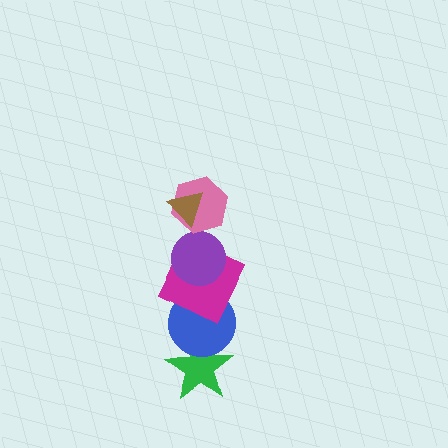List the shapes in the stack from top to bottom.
From top to bottom: the brown triangle, the pink hexagon, the purple circle, the magenta square, the blue circle, the green star.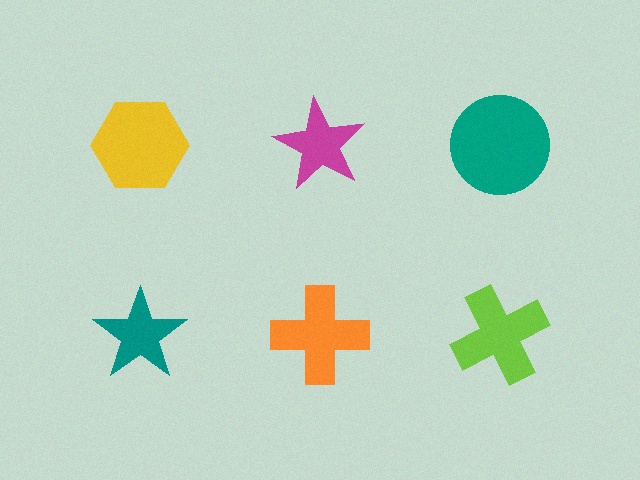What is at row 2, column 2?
An orange cross.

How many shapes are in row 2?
3 shapes.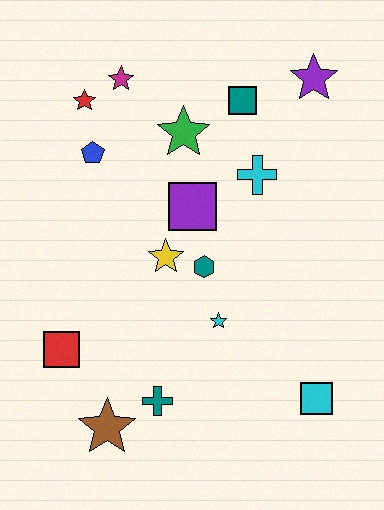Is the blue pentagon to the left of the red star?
No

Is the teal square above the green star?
Yes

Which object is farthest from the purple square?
The brown star is farthest from the purple square.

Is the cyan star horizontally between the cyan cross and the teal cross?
Yes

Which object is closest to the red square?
The brown star is closest to the red square.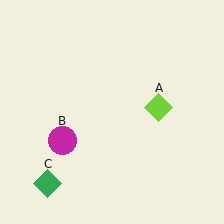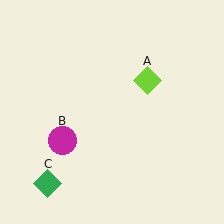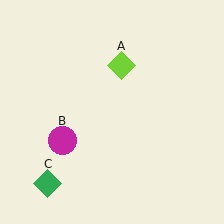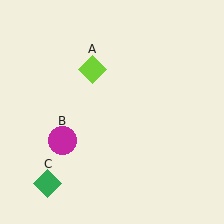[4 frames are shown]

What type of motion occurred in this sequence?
The lime diamond (object A) rotated counterclockwise around the center of the scene.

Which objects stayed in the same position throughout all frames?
Magenta circle (object B) and green diamond (object C) remained stationary.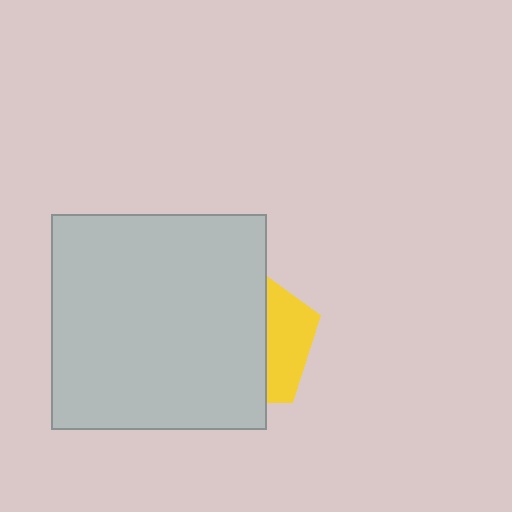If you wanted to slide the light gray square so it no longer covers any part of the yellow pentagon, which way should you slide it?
Slide it left — that is the most direct way to separate the two shapes.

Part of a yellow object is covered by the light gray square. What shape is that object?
It is a pentagon.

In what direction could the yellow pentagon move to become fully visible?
The yellow pentagon could move right. That would shift it out from behind the light gray square entirely.